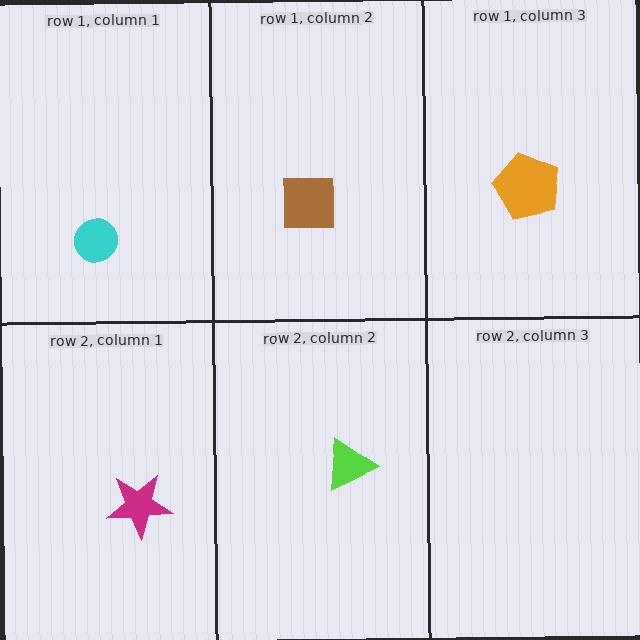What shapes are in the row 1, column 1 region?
The cyan circle.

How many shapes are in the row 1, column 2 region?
1.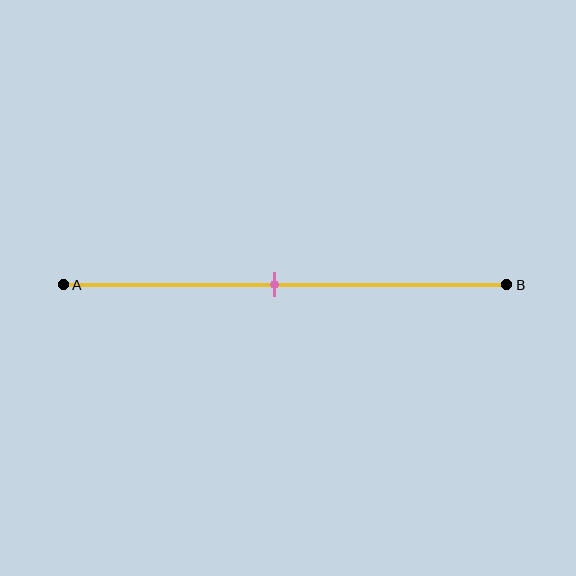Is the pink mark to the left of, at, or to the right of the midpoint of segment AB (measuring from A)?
The pink mark is approximately at the midpoint of segment AB.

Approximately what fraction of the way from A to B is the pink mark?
The pink mark is approximately 50% of the way from A to B.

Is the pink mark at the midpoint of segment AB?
Yes, the mark is approximately at the midpoint.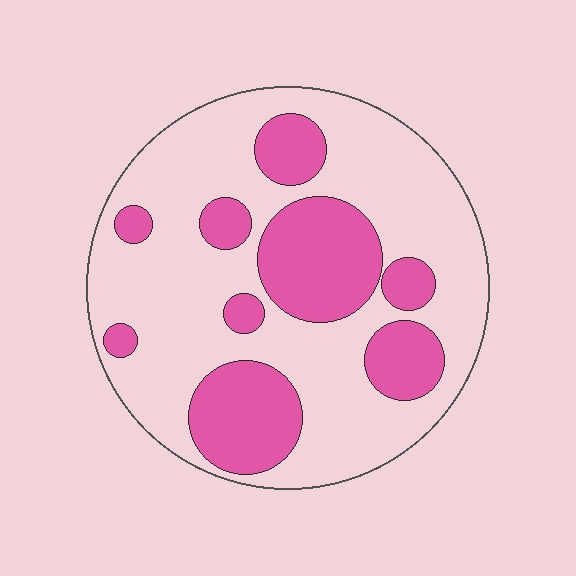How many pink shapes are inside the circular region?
9.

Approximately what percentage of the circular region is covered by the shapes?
Approximately 30%.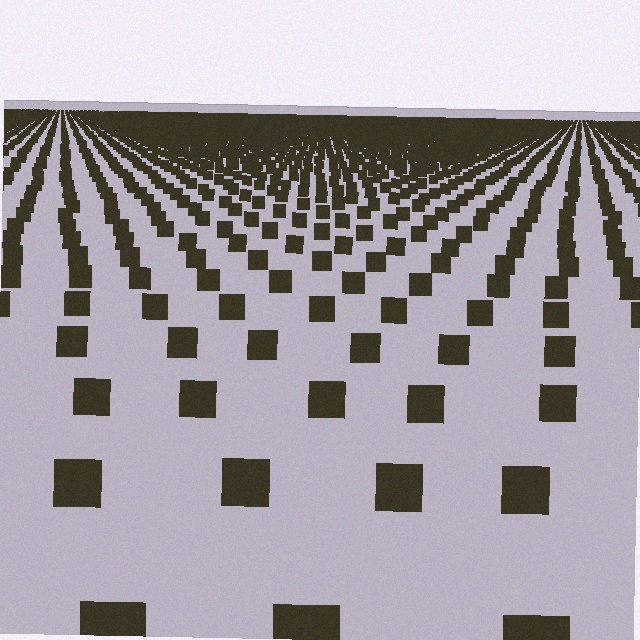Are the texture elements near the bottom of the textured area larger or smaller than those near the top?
Larger. Near the bottom, elements are closer to the viewer and appear at a bigger on-screen size.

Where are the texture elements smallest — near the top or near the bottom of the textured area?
Near the top.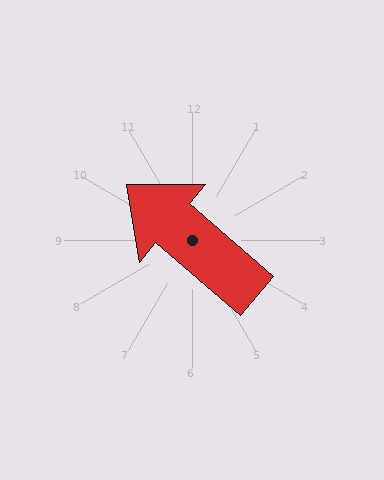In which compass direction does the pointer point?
Northwest.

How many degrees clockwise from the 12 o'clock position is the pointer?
Approximately 311 degrees.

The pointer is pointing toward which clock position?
Roughly 10 o'clock.